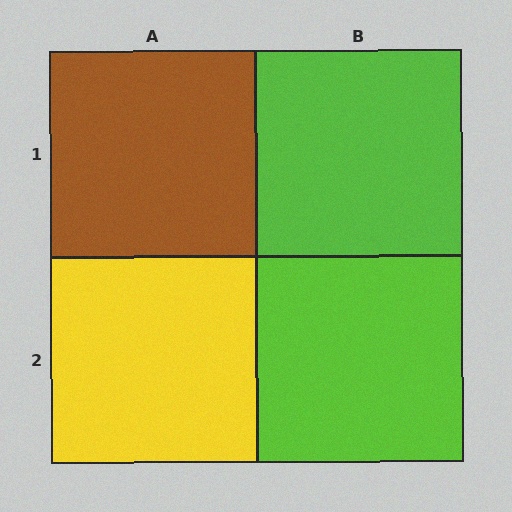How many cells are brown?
1 cell is brown.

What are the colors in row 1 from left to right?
Brown, lime.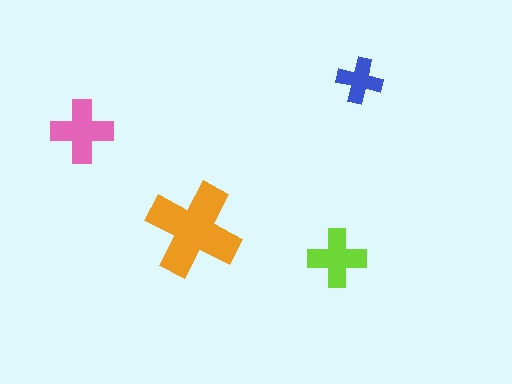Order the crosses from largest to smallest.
the orange one, the pink one, the lime one, the blue one.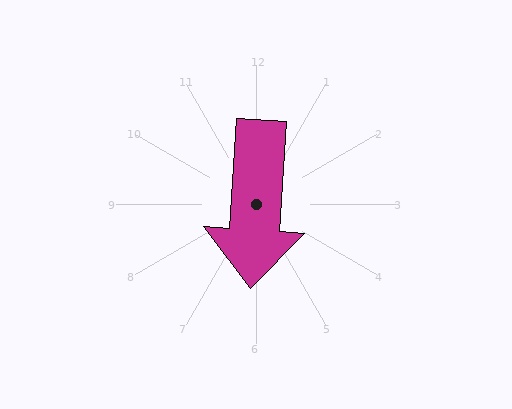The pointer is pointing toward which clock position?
Roughly 6 o'clock.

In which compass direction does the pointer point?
South.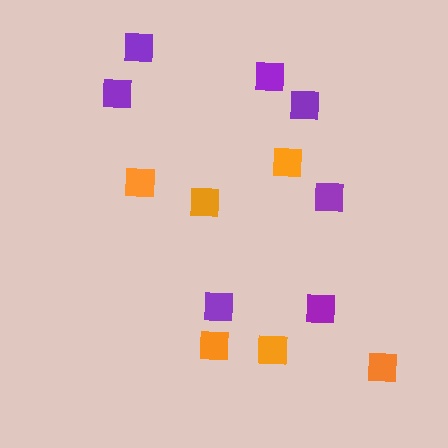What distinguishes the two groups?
There are 2 groups: one group of orange squares (6) and one group of purple squares (7).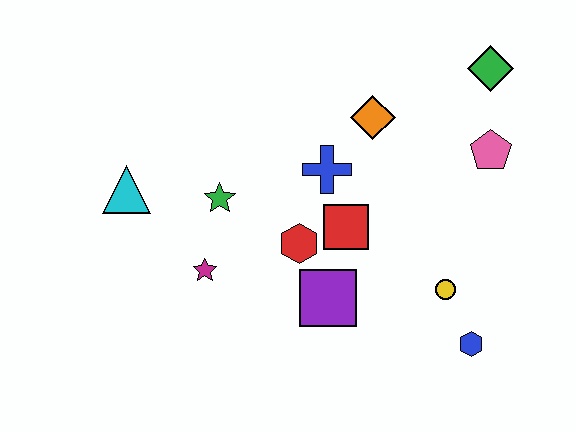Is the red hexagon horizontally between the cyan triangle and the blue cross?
Yes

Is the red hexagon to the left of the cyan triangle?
No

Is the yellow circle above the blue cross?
No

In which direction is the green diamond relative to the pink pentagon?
The green diamond is above the pink pentagon.